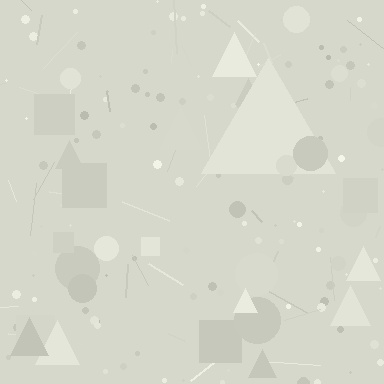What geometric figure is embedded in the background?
A triangle is embedded in the background.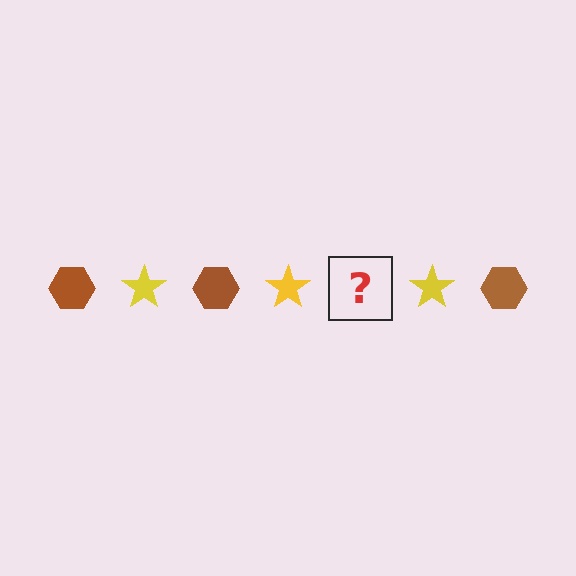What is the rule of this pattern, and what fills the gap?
The rule is that the pattern alternates between brown hexagon and yellow star. The gap should be filled with a brown hexagon.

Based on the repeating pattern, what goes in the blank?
The blank should be a brown hexagon.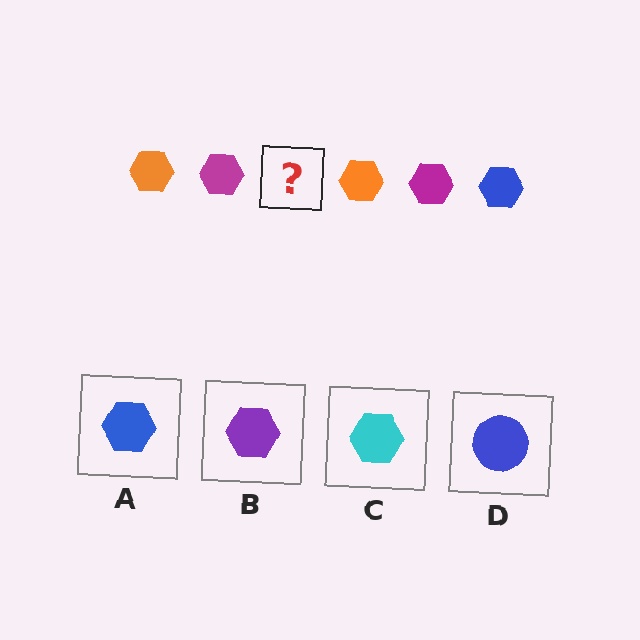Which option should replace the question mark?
Option A.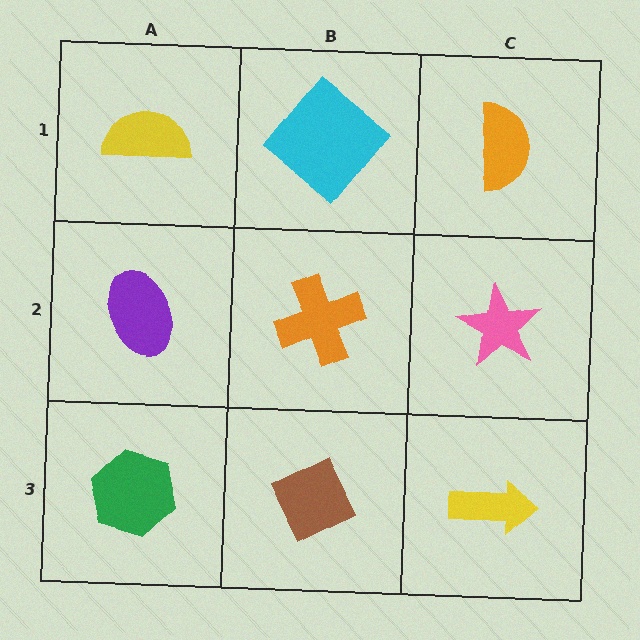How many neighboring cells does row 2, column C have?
3.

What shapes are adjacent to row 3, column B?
An orange cross (row 2, column B), a green hexagon (row 3, column A), a yellow arrow (row 3, column C).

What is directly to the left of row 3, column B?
A green hexagon.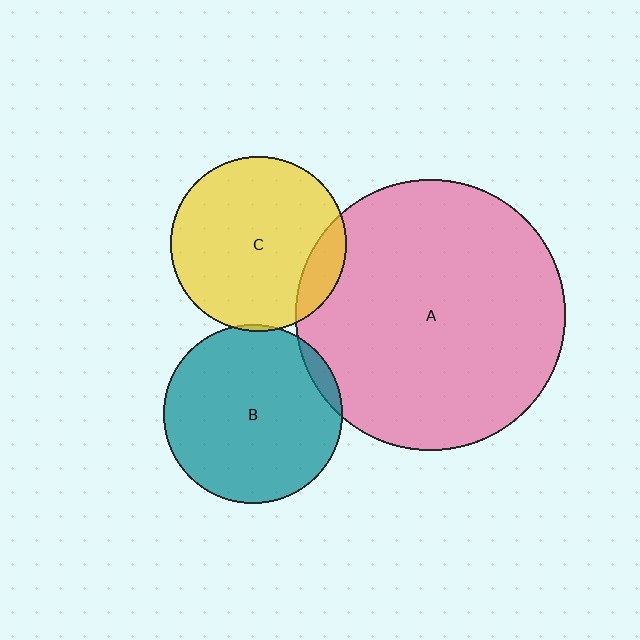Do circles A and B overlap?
Yes.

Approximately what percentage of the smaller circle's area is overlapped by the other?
Approximately 5%.